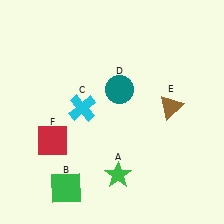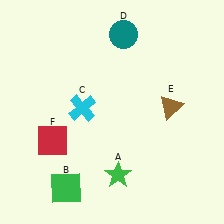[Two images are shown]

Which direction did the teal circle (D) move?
The teal circle (D) moved up.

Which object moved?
The teal circle (D) moved up.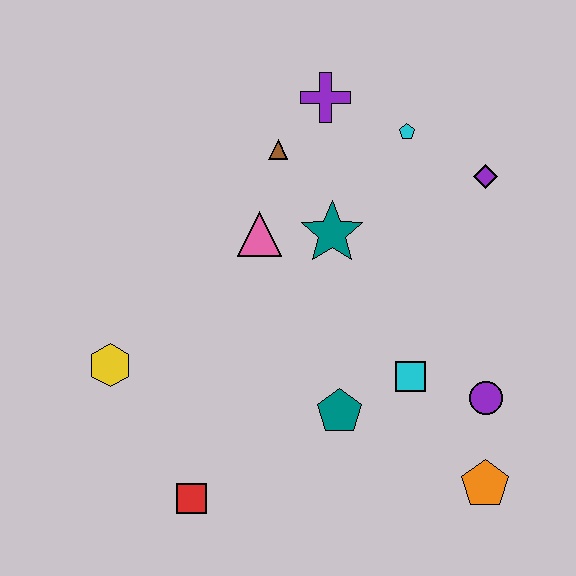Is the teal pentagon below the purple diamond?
Yes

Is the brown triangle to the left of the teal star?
Yes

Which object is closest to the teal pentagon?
The cyan square is closest to the teal pentagon.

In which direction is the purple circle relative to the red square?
The purple circle is to the right of the red square.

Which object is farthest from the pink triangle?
The orange pentagon is farthest from the pink triangle.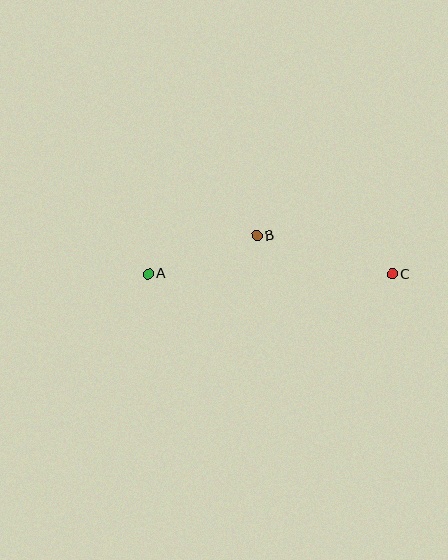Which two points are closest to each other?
Points A and B are closest to each other.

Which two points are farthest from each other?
Points A and C are farthest from each other.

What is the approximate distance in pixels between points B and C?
The distance between B and C is approximately 141 pixels.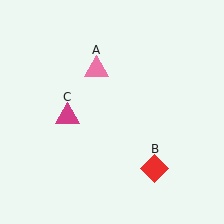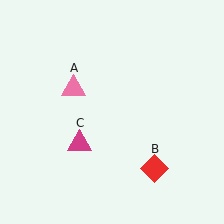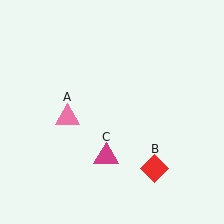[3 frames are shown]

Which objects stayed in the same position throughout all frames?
Red diamond (object B) remained stationary.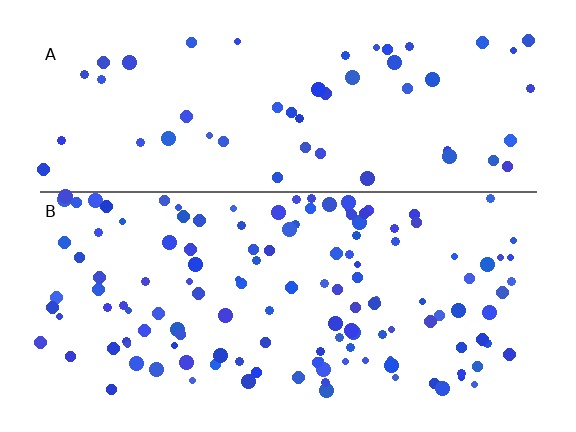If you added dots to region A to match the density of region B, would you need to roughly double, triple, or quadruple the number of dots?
Approximately double.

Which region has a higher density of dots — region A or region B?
B (the bottom).